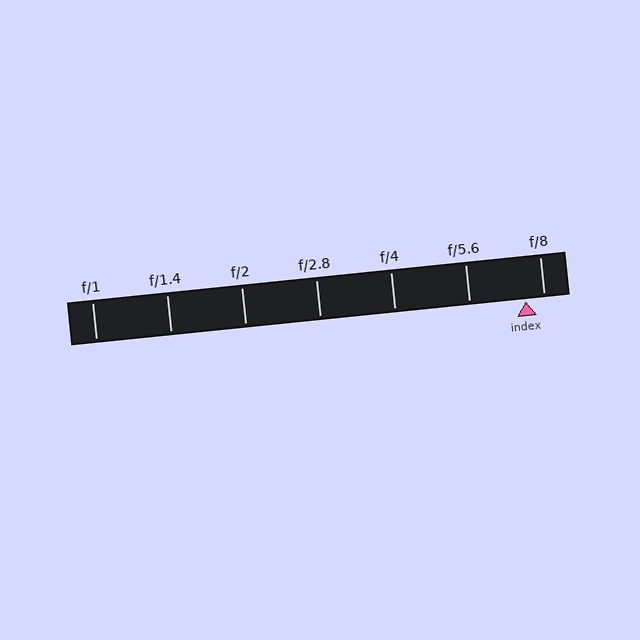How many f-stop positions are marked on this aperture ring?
There are 7 f-stop positions marked.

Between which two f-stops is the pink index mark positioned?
The index mark is between f/5.6 and f/8.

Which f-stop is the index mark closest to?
The index mark is closest to f/8.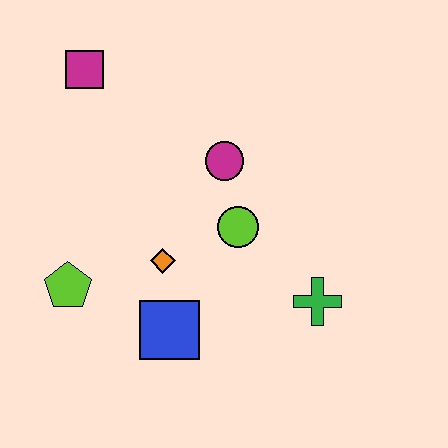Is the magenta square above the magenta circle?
Yes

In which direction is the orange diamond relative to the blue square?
The orange diamond is above the blue square.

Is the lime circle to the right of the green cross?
No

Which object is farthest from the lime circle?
The magenta square is farthest from the lime circle.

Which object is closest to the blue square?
The orange diamond is closest to the blue square.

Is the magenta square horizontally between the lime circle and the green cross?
No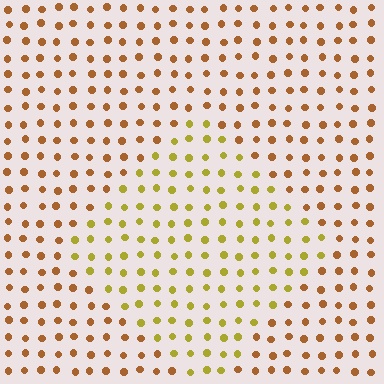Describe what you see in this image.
The image is filled with small brown elements in a uniform arrangement. A diamond-shaped region is visible where the elements are tinted to a slightly different hue, forming a subtle color boundary.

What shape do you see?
I see a diamond.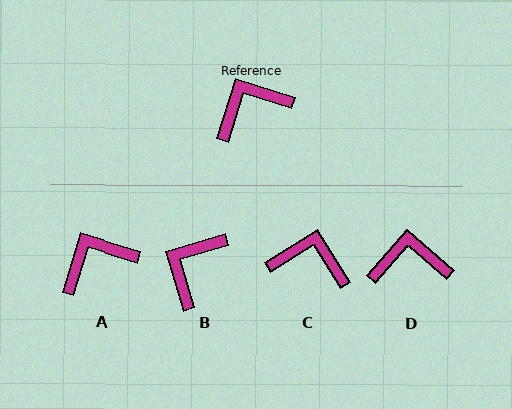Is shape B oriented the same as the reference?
No, it is off by about 34 degrees.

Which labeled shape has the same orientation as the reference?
A.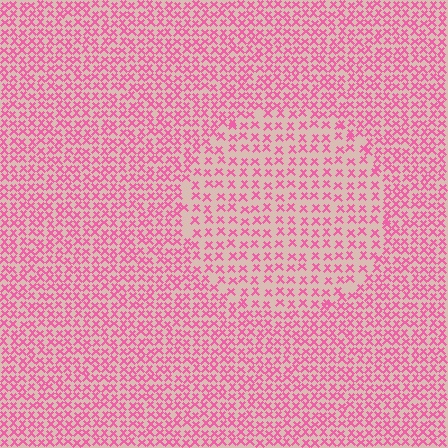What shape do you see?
I see a circle.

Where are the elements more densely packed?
The elements are more densely packed outside the circle boundary.